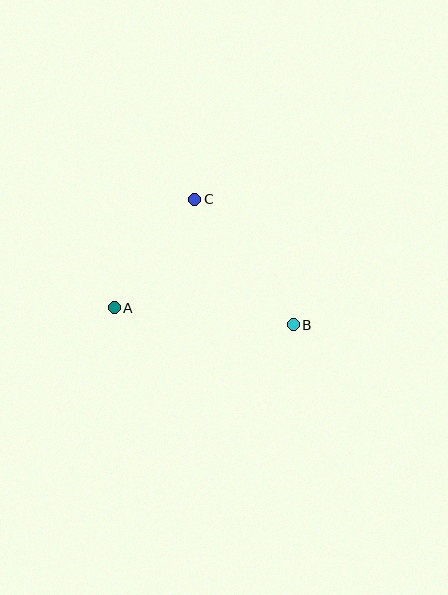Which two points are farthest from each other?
Points A and B are farthest from each other.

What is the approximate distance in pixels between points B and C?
The distance between B and C is approximately 160 pixels.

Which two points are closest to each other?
Points A and C are closest to each other.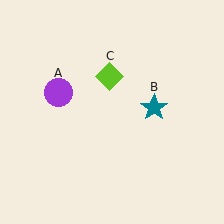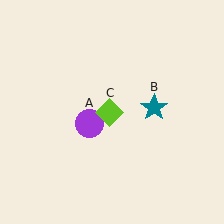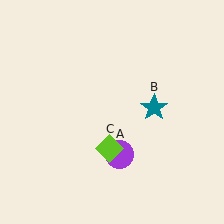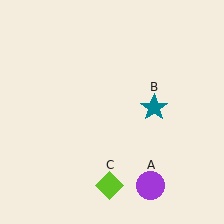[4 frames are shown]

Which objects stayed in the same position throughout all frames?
Teal star (object B) remained stationary.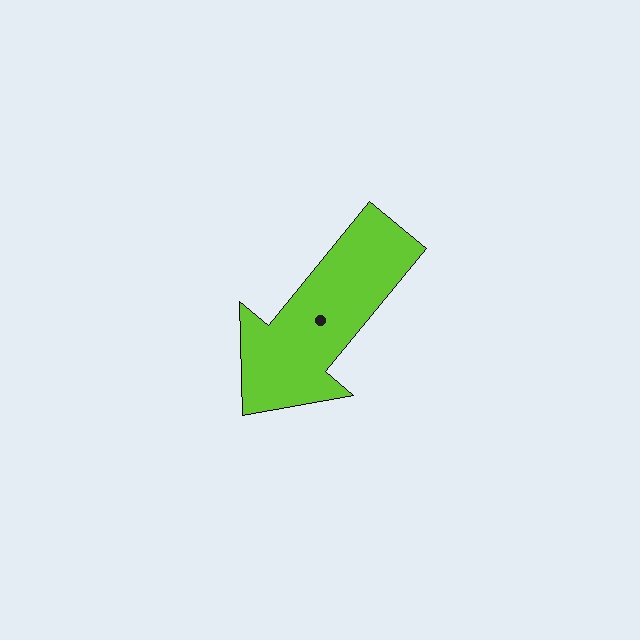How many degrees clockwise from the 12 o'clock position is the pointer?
Approximately 219 degrees.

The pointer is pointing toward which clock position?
Roughly 7 o'clock.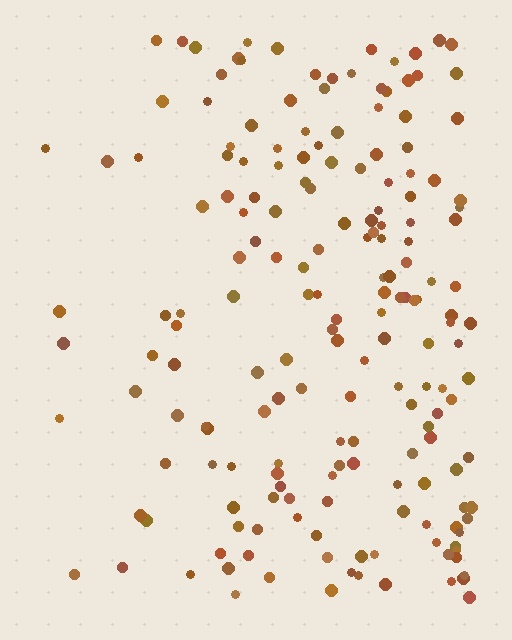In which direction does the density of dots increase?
From left to right, with the right side densest.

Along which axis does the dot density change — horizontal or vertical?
Horizontal.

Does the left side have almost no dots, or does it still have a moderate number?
Still a moderate number, just noticeably fewer than the right.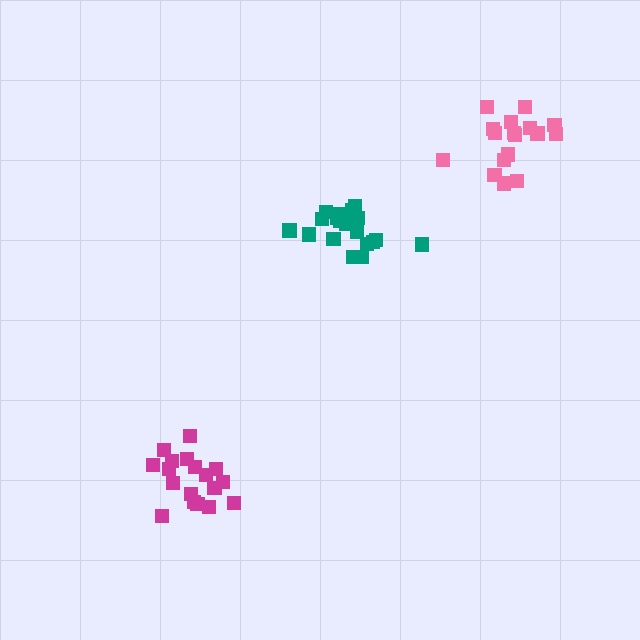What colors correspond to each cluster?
The clusters are colored: magenta, teal, pink.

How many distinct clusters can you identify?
There are 3 distinct clusters.